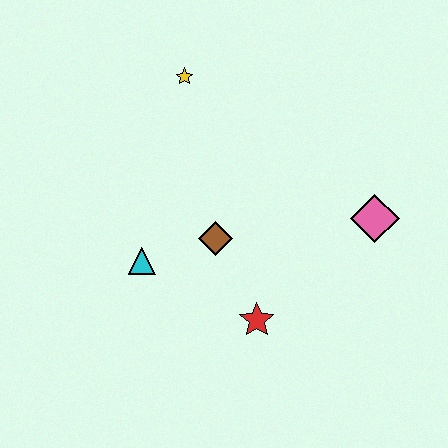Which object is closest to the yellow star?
The brown diamond is closest to the yellow star.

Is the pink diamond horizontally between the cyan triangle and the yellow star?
No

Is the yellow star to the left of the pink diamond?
Yes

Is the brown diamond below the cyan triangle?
No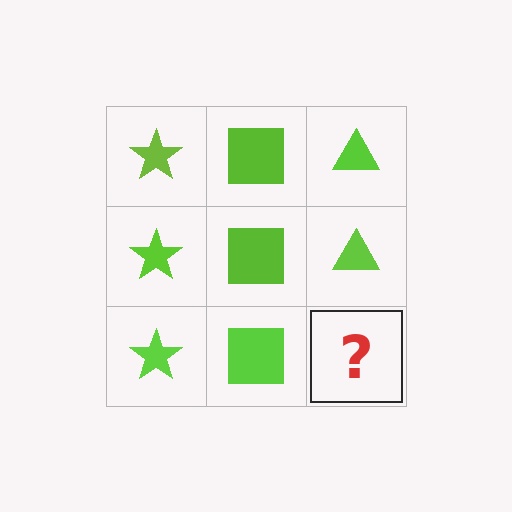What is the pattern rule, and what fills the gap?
The rule is that each column has a consistent shape. The gap should be filled with a lime triangle.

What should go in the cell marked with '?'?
The missing cell should contain a lime triangle.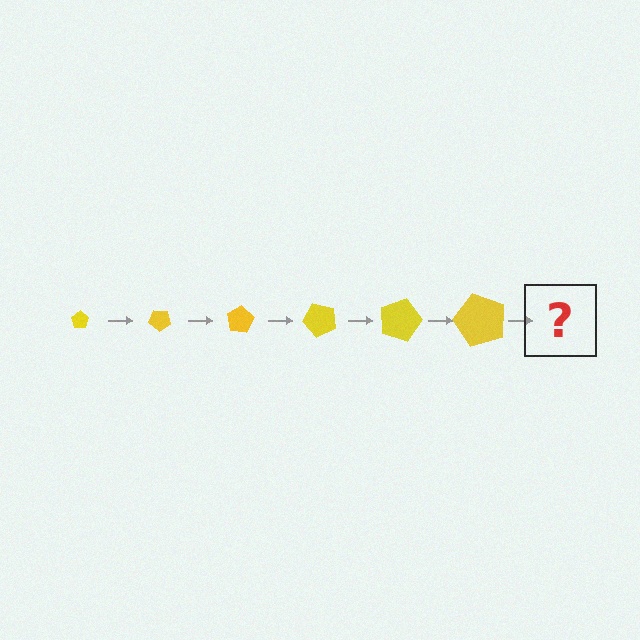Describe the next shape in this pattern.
It should be a pentagon, larger than the previous one and rotated 240 degrees from the start.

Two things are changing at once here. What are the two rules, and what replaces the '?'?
The two rules are that the pentagon grows larger each step and it rotates 40 degrees each step. The '?' should be a pentagon, larger than the previous one and rotated 240 degrees from the start.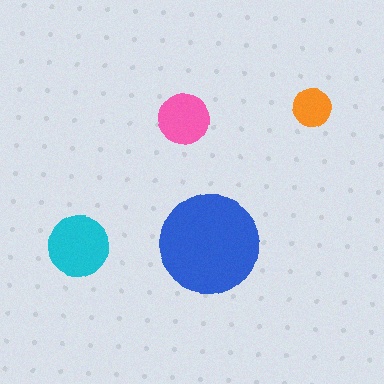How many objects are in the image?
There are 4 objects in the image.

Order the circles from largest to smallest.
the blue one, the cyan one, the pink one, the orange one.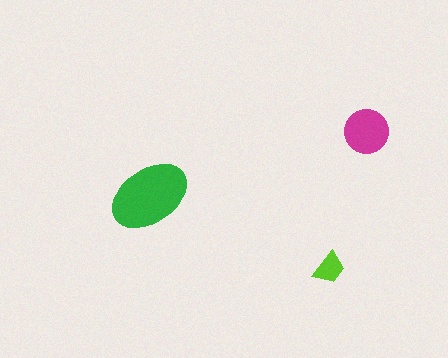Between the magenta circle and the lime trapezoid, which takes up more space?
The magenta circle.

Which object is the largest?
The green ellipse.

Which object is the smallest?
The lime trapezoid.